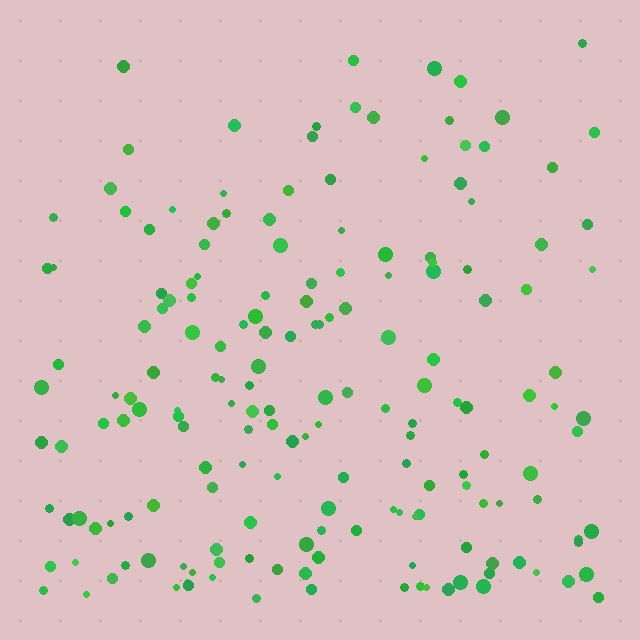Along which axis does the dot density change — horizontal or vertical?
Vertical.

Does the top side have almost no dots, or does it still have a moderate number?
Still a moderate number, just noticeably fewer than the bottom.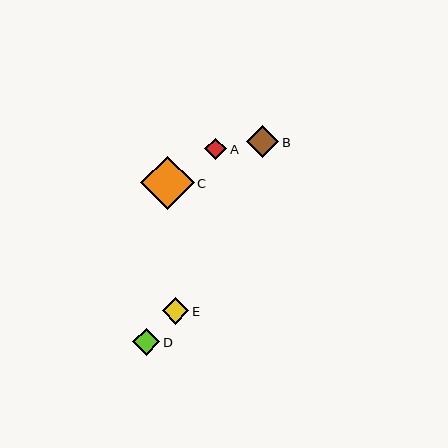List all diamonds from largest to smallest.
From largest to smallest: C, B, D, E, A.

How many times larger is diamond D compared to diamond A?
Diamond D is approximately 1.2 times the size of diamond A.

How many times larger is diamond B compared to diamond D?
Diamond B is approximately 1.2 times the size of diamond D.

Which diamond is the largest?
Diamond C is the largest with a size of approximately 54 pixels.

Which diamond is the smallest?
Diamond A is the smallest with a size of approximately 22 pixels.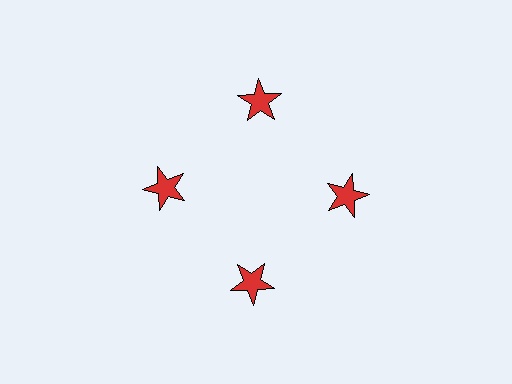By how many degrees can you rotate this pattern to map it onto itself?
The pattern maps onto itself every 90 degrees of rotation.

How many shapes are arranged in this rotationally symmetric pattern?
There are 4 shapes, arranged in 4 groups of 1.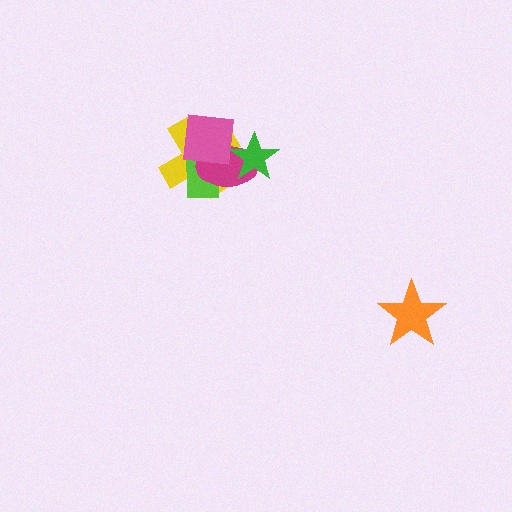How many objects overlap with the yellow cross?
4 objects overlap with the yellow cross.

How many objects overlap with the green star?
3 objects overlap with the green star.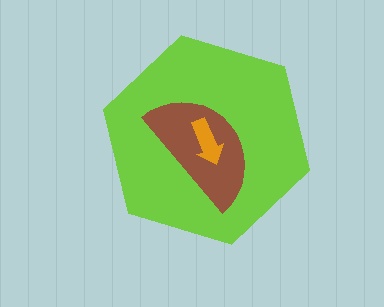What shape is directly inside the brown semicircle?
The orange arrow.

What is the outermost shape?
The lime hexagon.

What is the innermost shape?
The orange arrow.